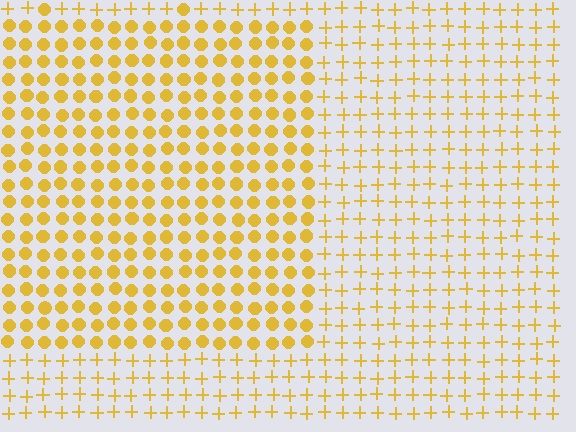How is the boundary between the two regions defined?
The boundary is defined by a change in element shape: circles inside vs. plus signs outside. All elements share the same color and spacing.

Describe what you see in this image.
The image is filled with small yellow elements arranged in a uniform grid. A rectangle-shaped region contains circles, while the surrounding area contains plus signs. The boundary is defined purely by the change in element shape.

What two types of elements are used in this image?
The image uses circles inside the rectangle region and plus signs outside it.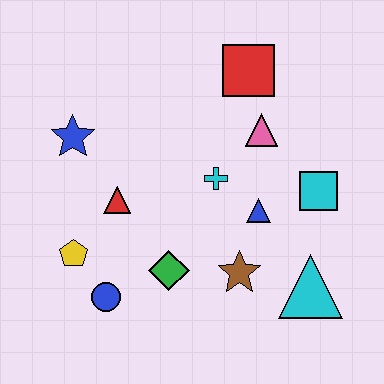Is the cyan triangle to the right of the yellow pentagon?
Yes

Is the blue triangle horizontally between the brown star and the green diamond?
No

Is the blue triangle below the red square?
Yes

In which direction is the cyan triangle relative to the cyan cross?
The cyan triangle is below the cyan cross.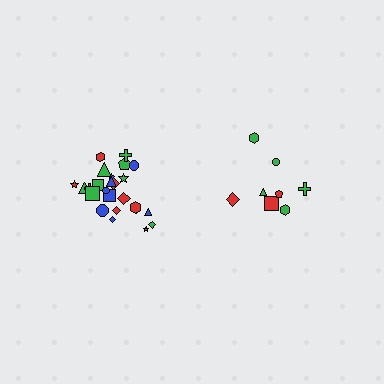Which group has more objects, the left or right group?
The left group.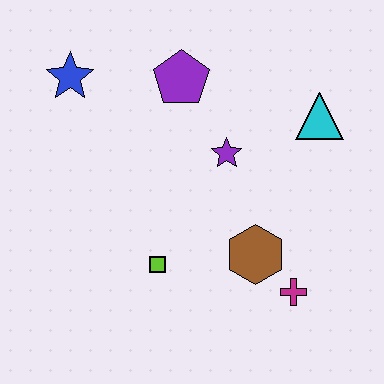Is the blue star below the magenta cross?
No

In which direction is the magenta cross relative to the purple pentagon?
The magenta cross is below the purple pentagon.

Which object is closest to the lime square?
The brown hexagon is closest to the lime square.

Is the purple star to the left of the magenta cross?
Yes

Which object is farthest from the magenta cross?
The blue star is farthest from the magenta cross.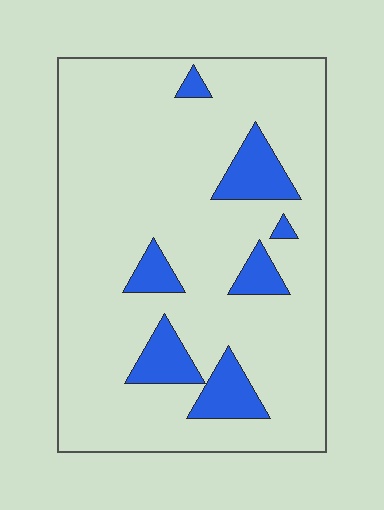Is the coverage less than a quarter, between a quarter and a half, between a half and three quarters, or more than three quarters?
Less than a quarter.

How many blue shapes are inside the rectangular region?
7.